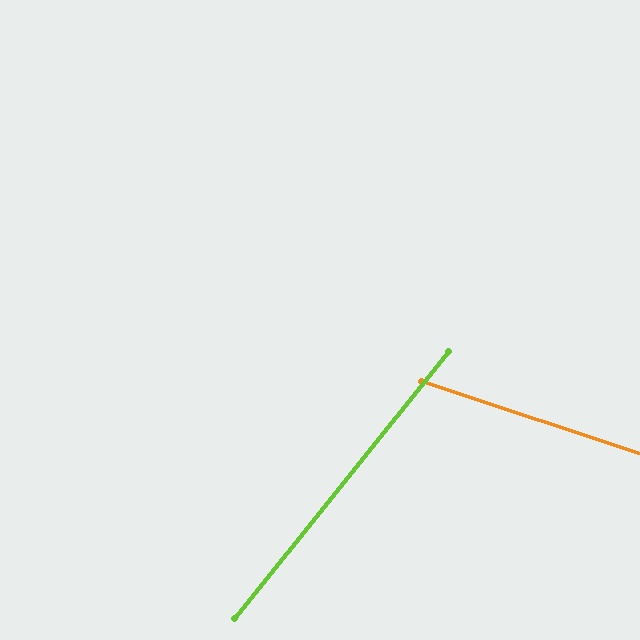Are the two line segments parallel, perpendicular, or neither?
Neither parallel nor perpendicular — they differ by about 70°.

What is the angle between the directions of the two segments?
Approximately 70 degrees.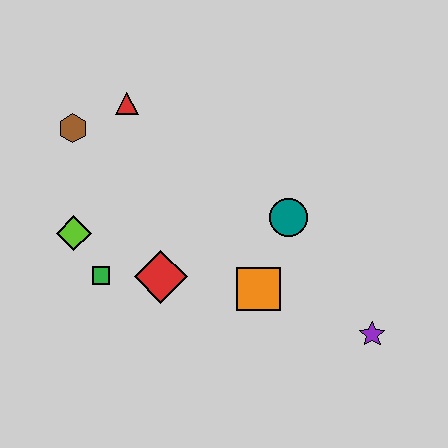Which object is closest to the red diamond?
The green square is closest to the red diamond.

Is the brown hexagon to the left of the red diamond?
Yes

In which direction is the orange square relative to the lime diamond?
The orange square is to the right of the lime diamond.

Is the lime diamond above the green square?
Yes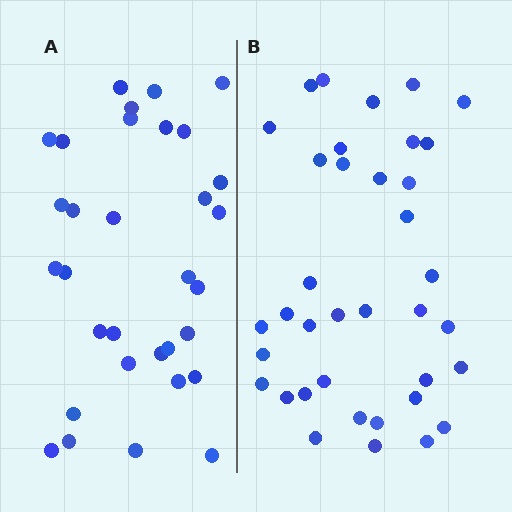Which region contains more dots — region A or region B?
Region B (the right region) has more dots.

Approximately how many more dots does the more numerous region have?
Region B has about 5 more dots than region A.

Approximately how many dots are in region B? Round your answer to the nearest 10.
About 40 dots. (The exact count is 37, which rounds to 40.)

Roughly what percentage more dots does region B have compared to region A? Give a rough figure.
About 15% more.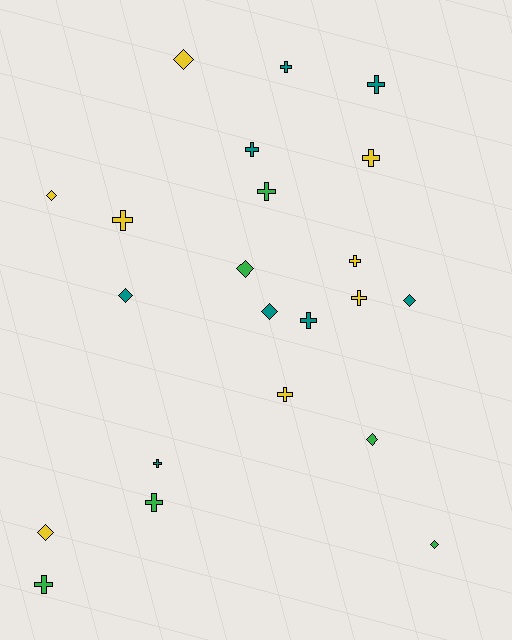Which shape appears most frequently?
Cross, with 13 objects.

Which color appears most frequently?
Yellow, with 8 objects.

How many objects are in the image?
There are 22 objects.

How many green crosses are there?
There are 3 green crosses.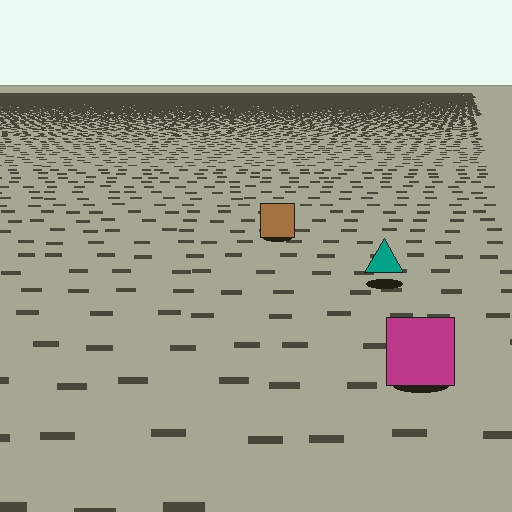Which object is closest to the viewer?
The magenta square is closest. The texture marks near it are larger and more spread out.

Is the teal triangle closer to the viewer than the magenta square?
No. The magenta square is closer — you can tell from the texture gradient: the ground texture is coarser near it.